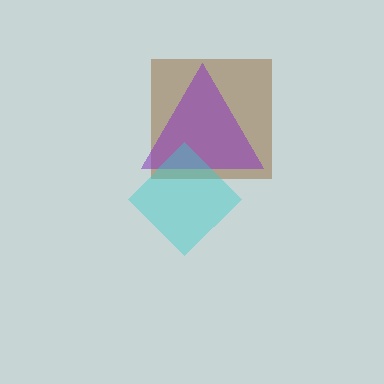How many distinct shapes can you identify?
There are 3 distinct shapes: a brown square, a purple triangle, a cyan diamond.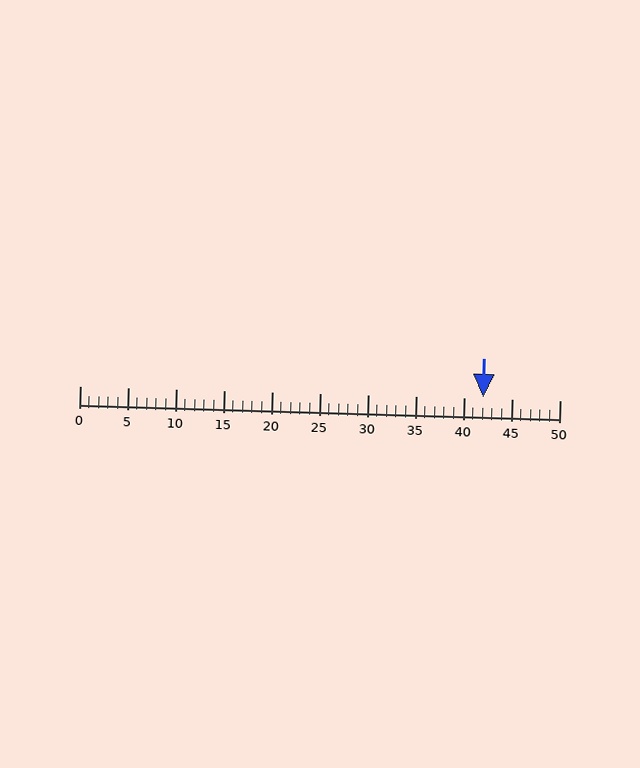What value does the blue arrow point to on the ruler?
The blue arrow points to approximately 42.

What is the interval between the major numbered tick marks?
The major tick marks are spaced 5 units apart.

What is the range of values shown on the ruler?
The ruler shows values from 0 to 50.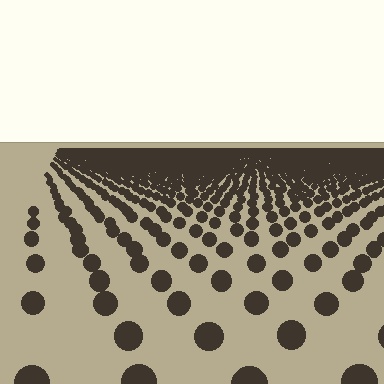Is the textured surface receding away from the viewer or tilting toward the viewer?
The surface is receding away from the viewer. Texture elements get smaller and denser toward the top.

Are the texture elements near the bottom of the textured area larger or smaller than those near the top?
Larger. Near the bottom, elements are closer to the viewer and appear at a bigger on-screen size.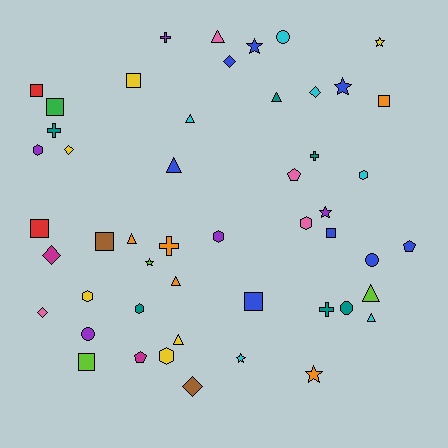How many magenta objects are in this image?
There are 2 magenta objects.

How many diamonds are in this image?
There are 6 diamonds.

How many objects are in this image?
There are 50 objects.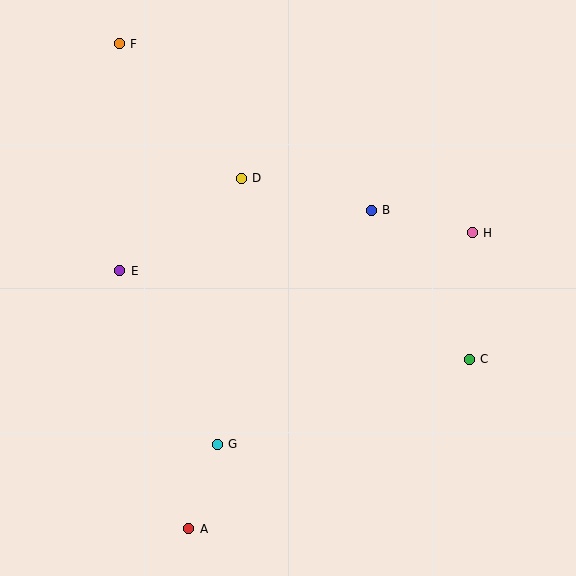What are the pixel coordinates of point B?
Point B is at (371, 210).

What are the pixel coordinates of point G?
Point G is at (217, 444).